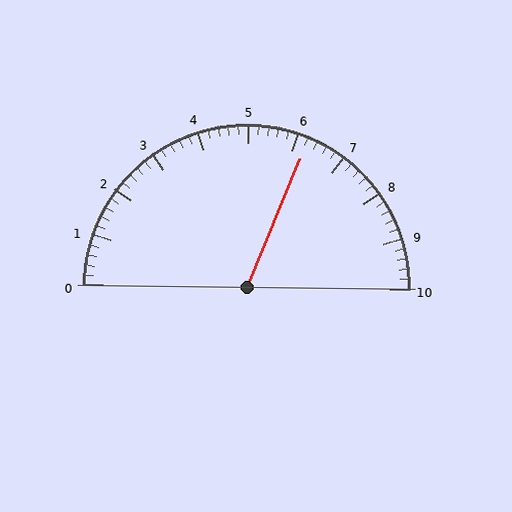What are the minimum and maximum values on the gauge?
The gauge ranges from 0 to 10.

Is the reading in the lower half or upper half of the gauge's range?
The reading is in the upper half of the range (0 to 10).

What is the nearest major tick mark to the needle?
The nearest major tick mark is 6.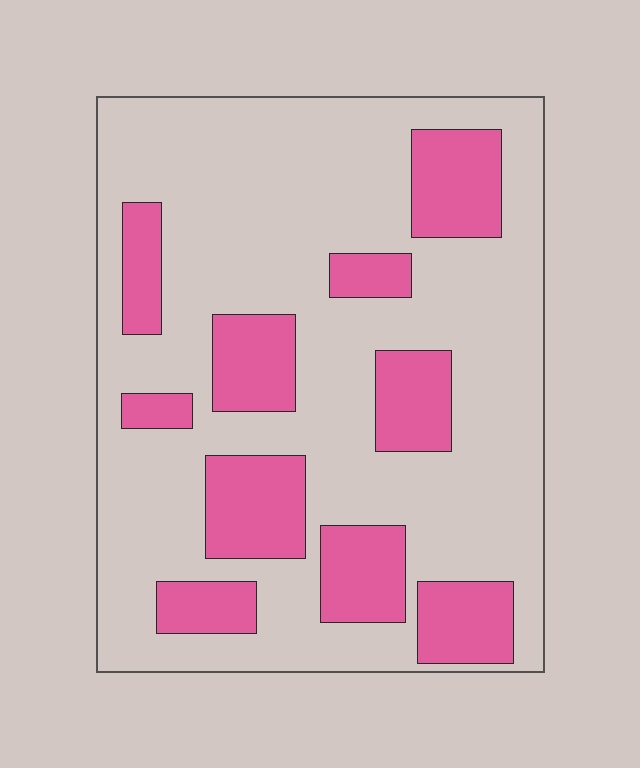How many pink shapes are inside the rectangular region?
10.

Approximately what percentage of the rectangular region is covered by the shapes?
Approximately 25%.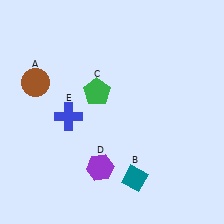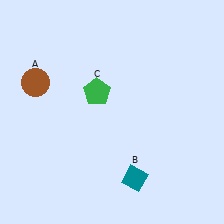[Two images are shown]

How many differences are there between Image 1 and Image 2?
There are 2 differences between the two images.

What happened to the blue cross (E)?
The blue cross (E) was removed in Image 2. It was in the bottom-left area of Image 1.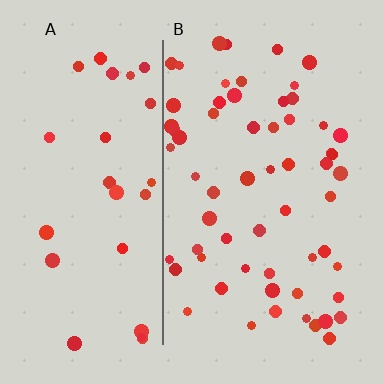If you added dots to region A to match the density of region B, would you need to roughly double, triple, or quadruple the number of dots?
Approximately double.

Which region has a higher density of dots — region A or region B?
B (the right).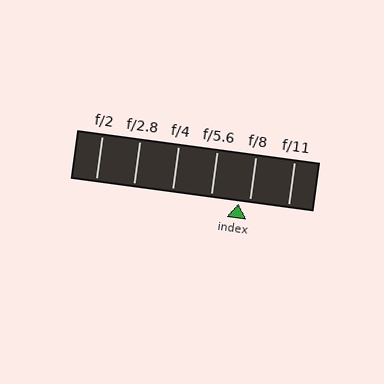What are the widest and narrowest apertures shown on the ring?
The widest aperture shown is f/2 and the narrowest is f/11.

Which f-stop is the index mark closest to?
The index mark is closest to f/8.